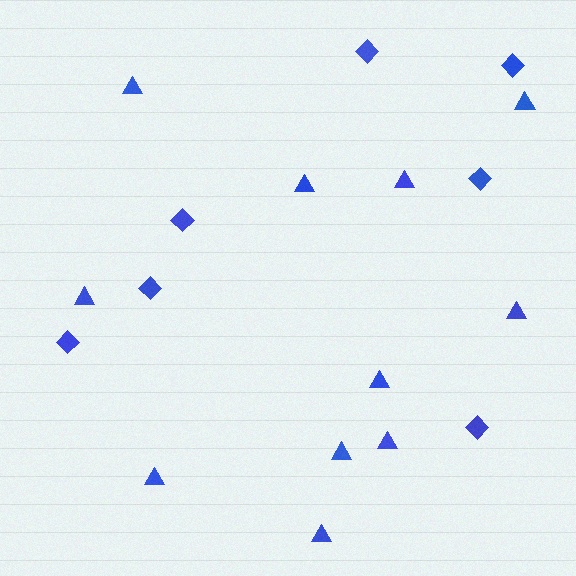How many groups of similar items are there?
There are 2 groups: one group of triangles (11) and one group of diamonds (7).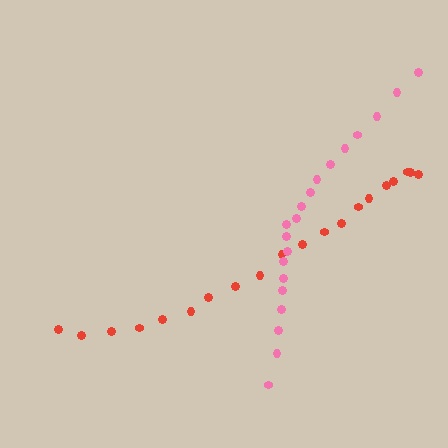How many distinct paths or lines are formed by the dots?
There are 2 distinct paths.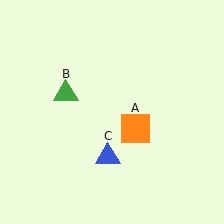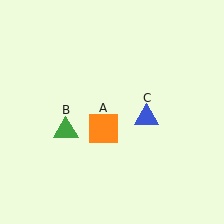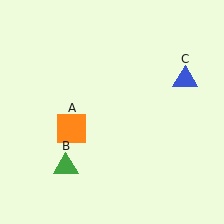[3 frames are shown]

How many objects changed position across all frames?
3 objects changed position: orange square (object A), green triangle (object B), blue triangle (object C).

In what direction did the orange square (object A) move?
The orange square (object A) moved left.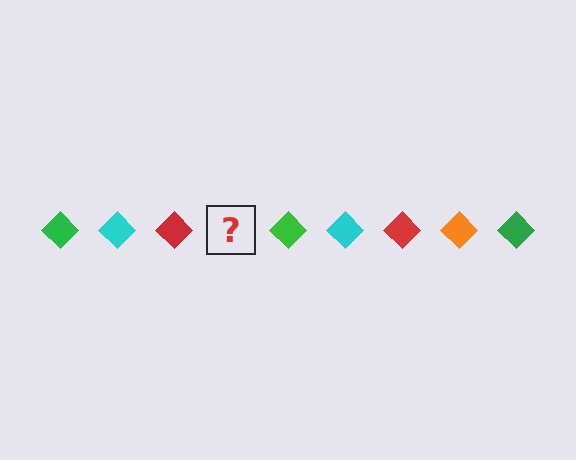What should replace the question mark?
The question mark should be replaced with an orange diamond.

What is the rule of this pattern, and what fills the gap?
The rule is that the pattern cycles through green, cyan, red, orange diamonds. The gap should be filled with an orange diamond.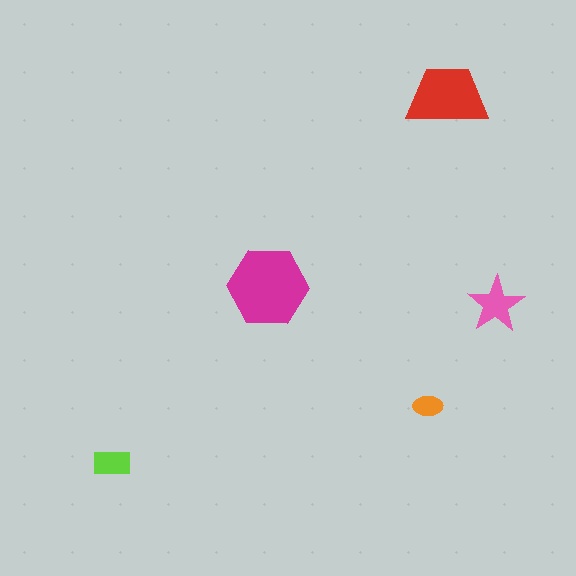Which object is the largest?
The magenta hexagon.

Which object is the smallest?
The orange ellipse.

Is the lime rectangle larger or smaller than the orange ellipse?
Larger.